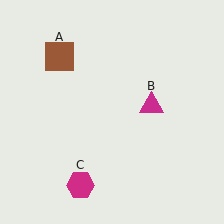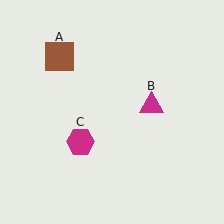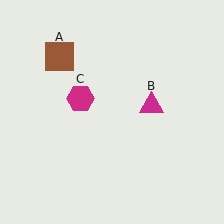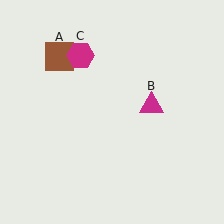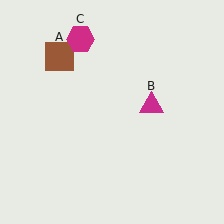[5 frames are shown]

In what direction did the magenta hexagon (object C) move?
The magenta hexagon (object C) moved up.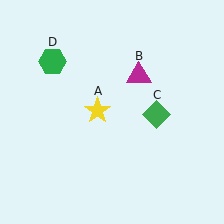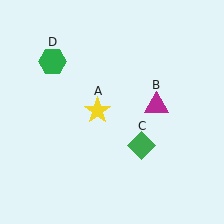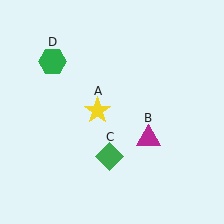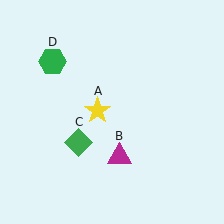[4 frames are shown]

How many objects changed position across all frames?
2 objects changed position: magenta triangle (object B), green diamond (object C).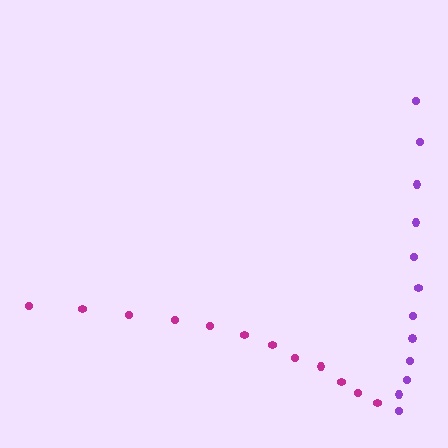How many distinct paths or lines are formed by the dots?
There are 2 distinct paths.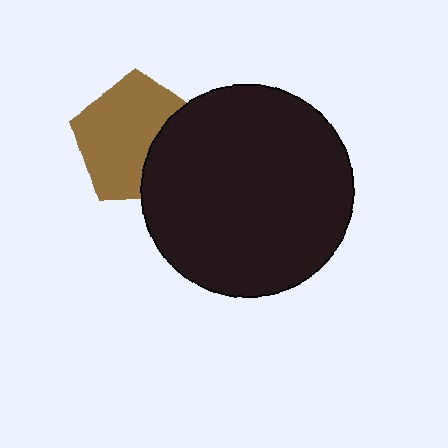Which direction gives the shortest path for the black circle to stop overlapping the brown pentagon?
Moving right gives the shortest separation.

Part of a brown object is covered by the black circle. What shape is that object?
It is a pentagon.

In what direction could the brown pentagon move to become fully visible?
The brown pentagon could move left. That would shift it out from behind the black circle entirely.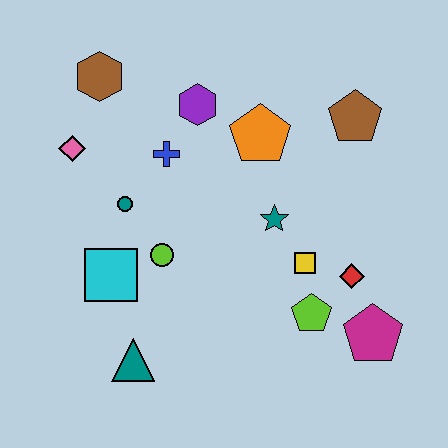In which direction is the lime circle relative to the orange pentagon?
The lime circle is below the orange pentagon.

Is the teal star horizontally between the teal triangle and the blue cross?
No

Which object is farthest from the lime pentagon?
The brown hexagon is farthest from the lime pentagon.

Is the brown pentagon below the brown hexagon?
Yes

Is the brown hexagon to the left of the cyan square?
Yes